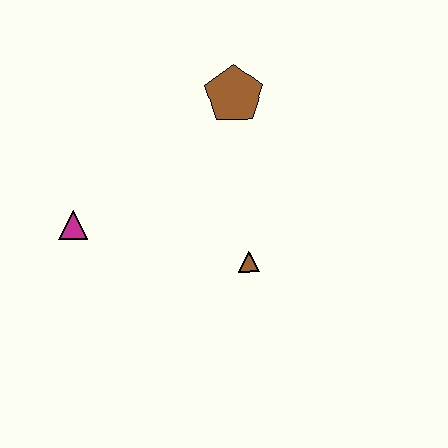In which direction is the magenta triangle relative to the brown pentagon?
The magenta triangle is to the left of the brown pentagon.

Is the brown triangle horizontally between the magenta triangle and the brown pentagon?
No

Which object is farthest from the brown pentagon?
The magenta triangle is farthest from the brown pentagon.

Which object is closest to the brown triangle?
The brown pentagon is closest to the brown triangle.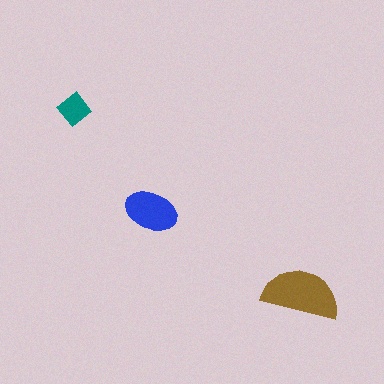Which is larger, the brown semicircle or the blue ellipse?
The brown semicircle.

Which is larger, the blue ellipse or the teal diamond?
The blue ellipse.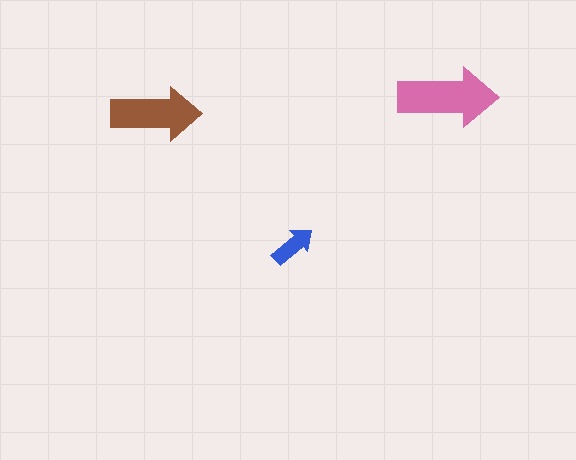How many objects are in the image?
There are 3 objects in the image.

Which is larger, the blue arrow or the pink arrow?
The pink one.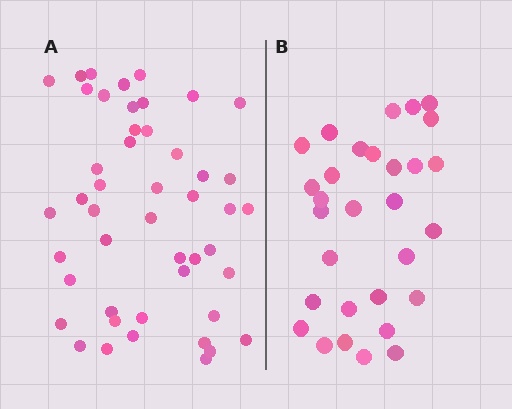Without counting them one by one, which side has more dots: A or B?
Region A (the left region) has more dots.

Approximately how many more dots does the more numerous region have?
Region A has approximately 15 more dots than region B.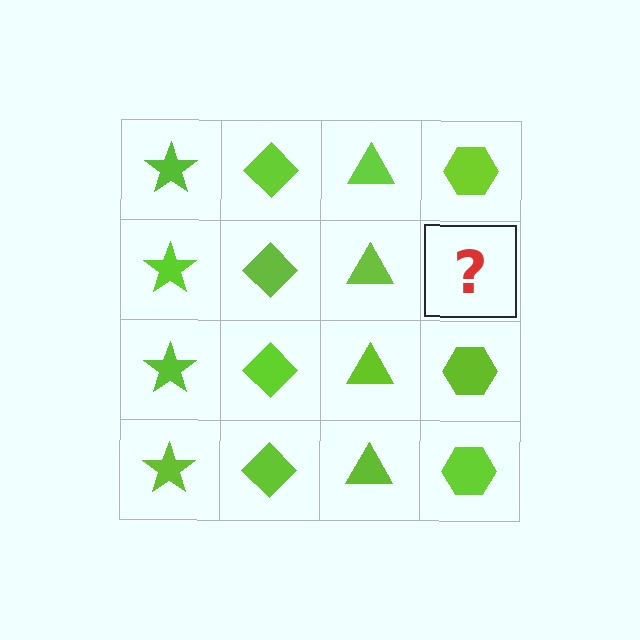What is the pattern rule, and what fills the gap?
The rule is that each column has a consistent shape. The gap should be filled with a lime hexagon.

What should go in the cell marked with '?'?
The missing cell should contain a lime hexagon.